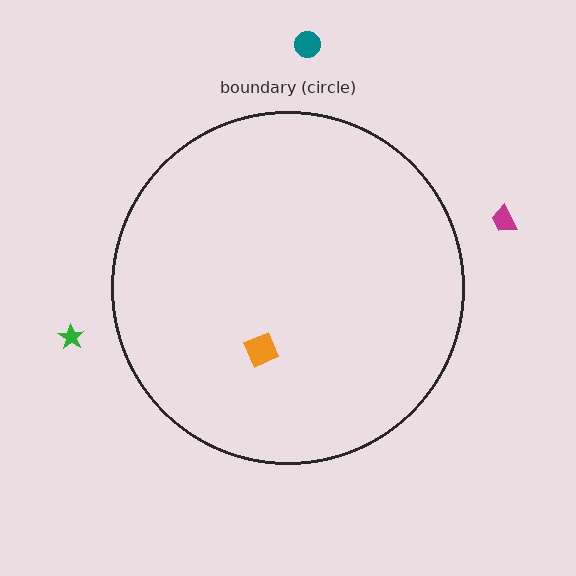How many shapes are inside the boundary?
1 inside, 3 outside.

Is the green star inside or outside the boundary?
Outside.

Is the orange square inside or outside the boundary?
Inside.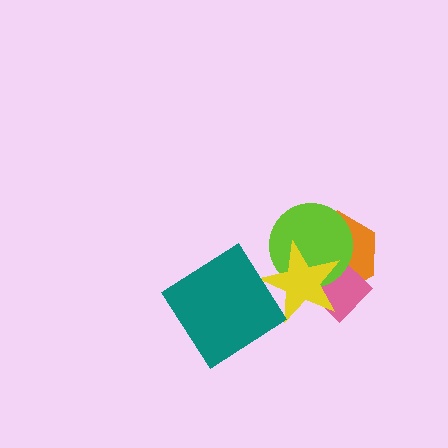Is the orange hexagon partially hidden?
Yes, it is partially covered by another shape.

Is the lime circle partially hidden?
Yes, it is partially covered by another shape.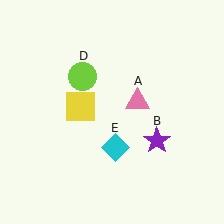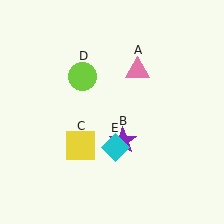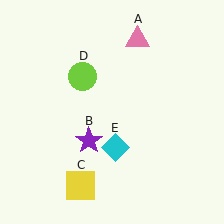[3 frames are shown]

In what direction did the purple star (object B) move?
The purple star (object B) moved left.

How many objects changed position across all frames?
3 objects changed position: pink triangle (object A), purple star (object B), yellow square (object C).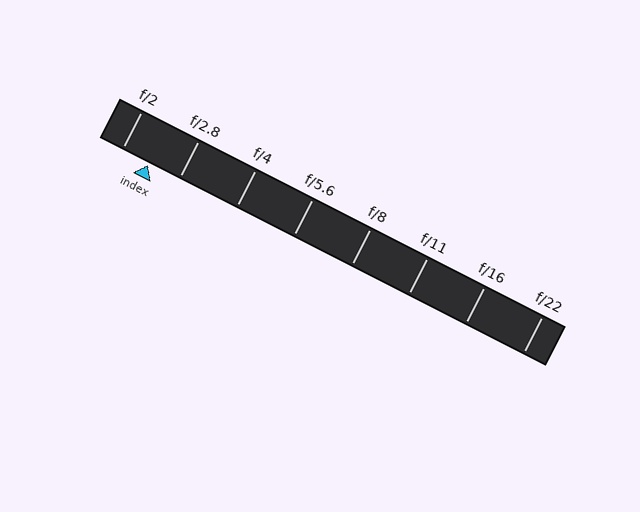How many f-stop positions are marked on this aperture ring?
There are 8 f-stop positions marked.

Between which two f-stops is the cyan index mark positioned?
The index mark is between f/2 and f/2.8.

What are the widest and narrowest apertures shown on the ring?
The widest aperture shown is f/2 and the narrowest is f/22.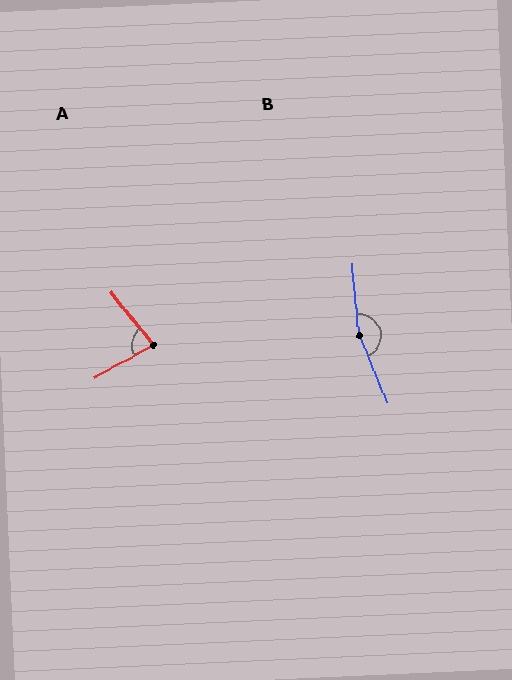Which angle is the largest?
B, at approximately 164 degrees.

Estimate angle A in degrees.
Approximately 81 degrees.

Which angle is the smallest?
A, at approximately 81 degrees.